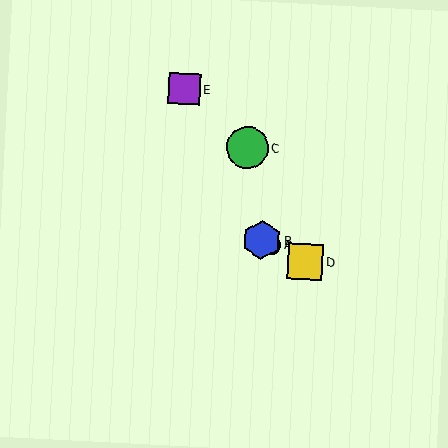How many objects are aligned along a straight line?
3 objects (A, B, D) are aligned along a straight line.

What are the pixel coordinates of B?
Object B is at (262, 240).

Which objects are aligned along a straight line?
Objects A, B, D are aligned along a straight line.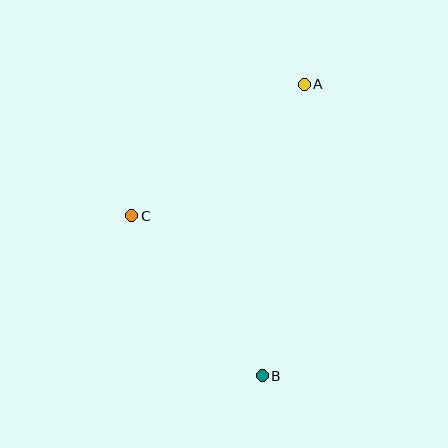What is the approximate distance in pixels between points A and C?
The distance between A and C is approximately 217 pixels.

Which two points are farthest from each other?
Points A and B are farthest from each other.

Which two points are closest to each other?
Points B and C are closest to each other.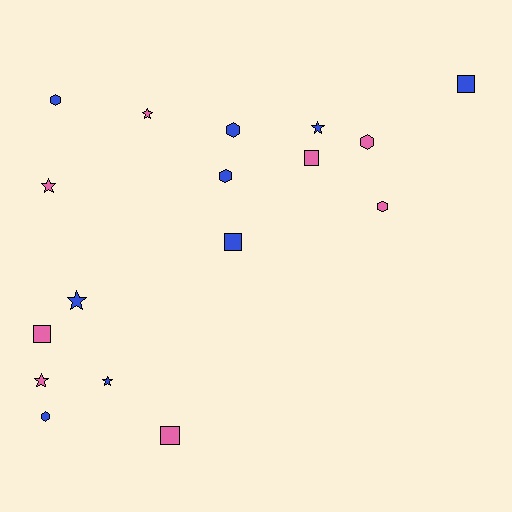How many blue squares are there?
There are 2 blue squares.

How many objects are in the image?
There are 17 objects.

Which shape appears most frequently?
Star, with 6 objects.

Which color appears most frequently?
Blue, with 9 objects.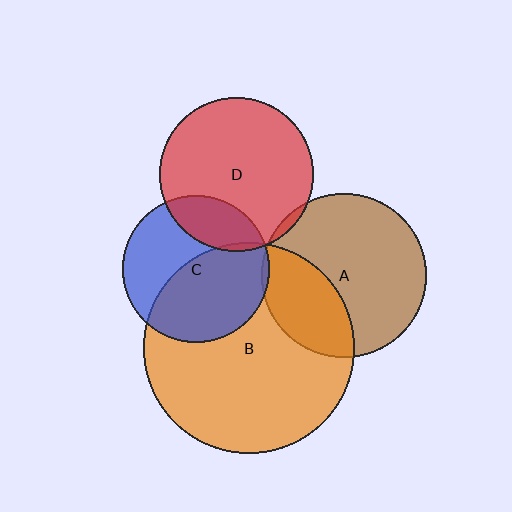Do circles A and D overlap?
Yes.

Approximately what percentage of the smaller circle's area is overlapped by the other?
Approximately 5%.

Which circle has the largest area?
Circle B (orange).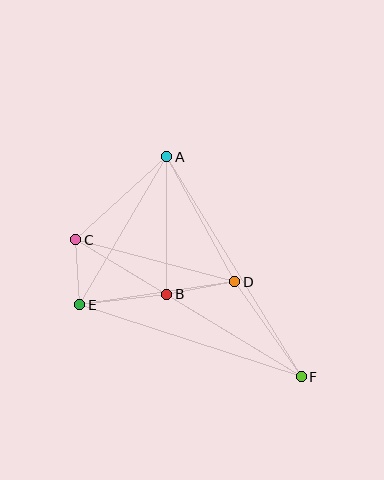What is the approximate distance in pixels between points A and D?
The distance between A and D is approximately 142 pixels.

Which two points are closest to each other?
Points C and E are closest to each other.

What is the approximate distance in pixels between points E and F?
The distance between E and F is approximately 232 pixels.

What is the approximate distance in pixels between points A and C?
The distance between A and C is approximately 123 pixels.